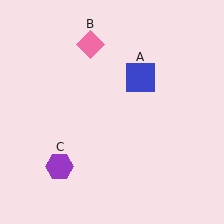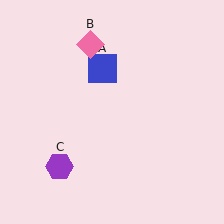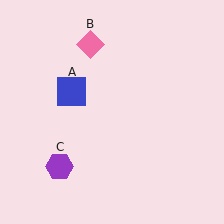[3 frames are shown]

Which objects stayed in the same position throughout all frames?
Pink diamond (object B) and purple hexagon (object C) remained stationary.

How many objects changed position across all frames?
1 object changed position: blue square (object A).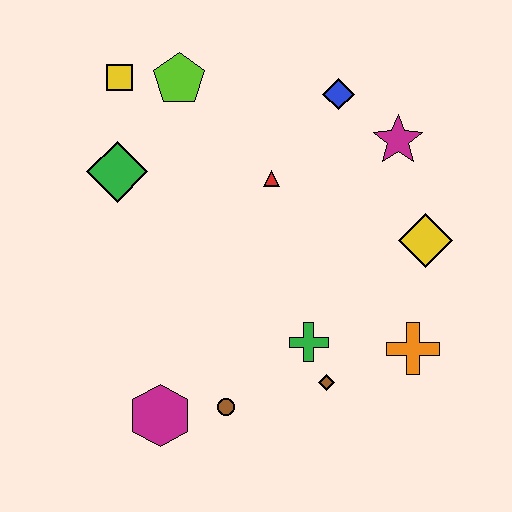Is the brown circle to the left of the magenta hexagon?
No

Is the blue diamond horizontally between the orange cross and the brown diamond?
Yes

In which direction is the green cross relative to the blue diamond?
The green cross is below the blue diamond.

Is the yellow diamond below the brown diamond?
No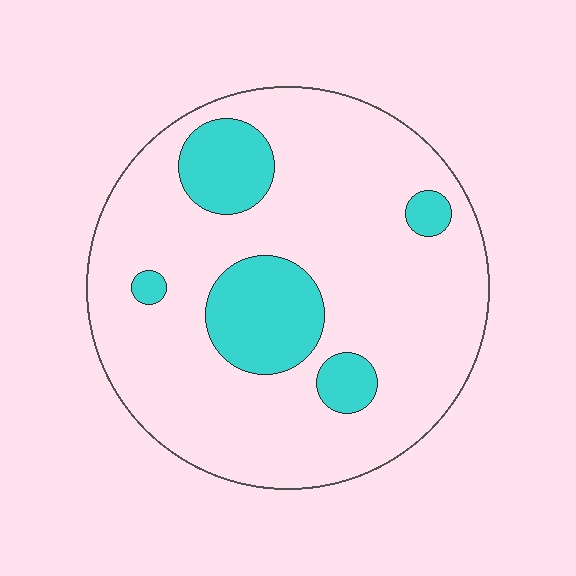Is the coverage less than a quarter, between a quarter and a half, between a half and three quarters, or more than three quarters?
Less than a quarter.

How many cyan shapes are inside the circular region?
5.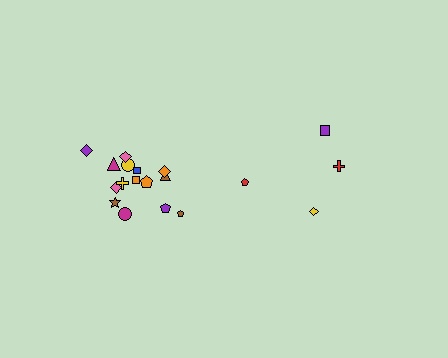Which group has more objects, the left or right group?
The left group.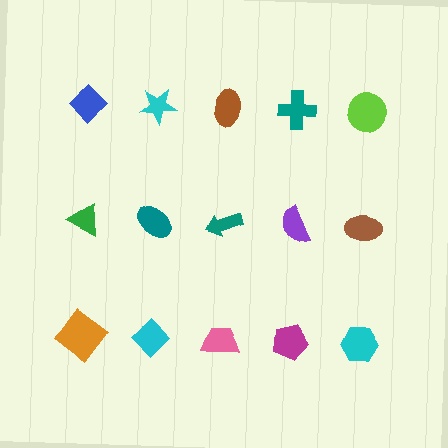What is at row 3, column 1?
An orange diamond.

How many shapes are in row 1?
5 shapes.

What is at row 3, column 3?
A pink trapezoid.